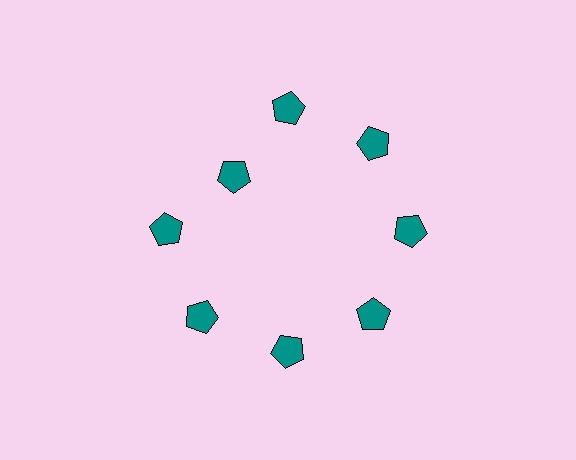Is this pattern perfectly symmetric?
No. The 8 teal pentagons are arranged in a ring, but one element near the 10 o'clock position is pulled inward toward the center, breaking the 8-fold rotational symmetry.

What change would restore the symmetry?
The symmetry would be restored by moving it outward, back onto the ring so that all 8 pentagons sit at equal angles and equal distance from the center.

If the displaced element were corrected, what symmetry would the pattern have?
It would have 8-fold rotational symmetry — the pattern would map onto itself every 45 degrees.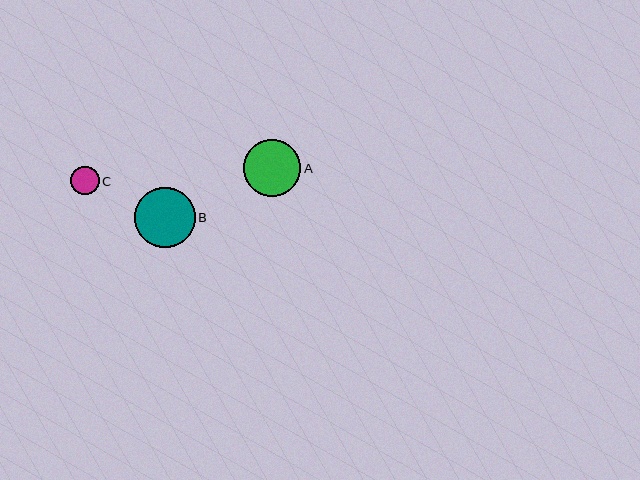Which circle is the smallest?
Circle C is the smallest with a size of approximately 28 pixels.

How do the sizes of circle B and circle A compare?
Circle B and circle A are approximately the same size.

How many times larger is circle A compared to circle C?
Circle A is approximately 2.0 times the size of circle C.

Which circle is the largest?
Circle B is the largest with a size of approximately 60 pixels.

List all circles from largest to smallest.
From largest to smallest: B, A, C.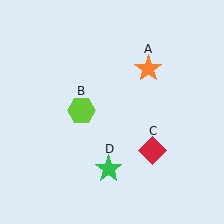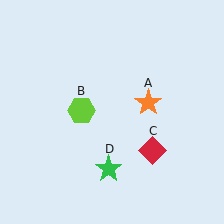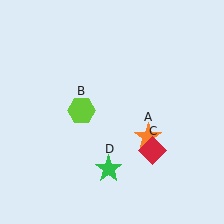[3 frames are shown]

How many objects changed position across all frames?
1 object changed position: orange star (object A).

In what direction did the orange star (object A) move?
The orange star (object A) moved down.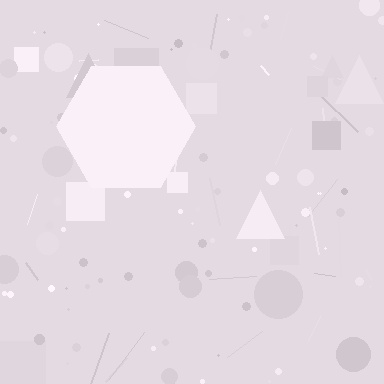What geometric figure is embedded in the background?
A hexagon is embedded in the background.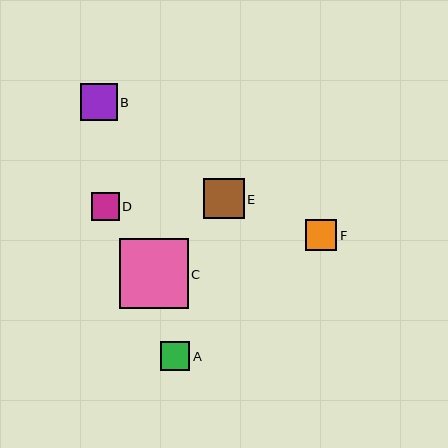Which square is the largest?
Square C is the largest with a size of approximately 69 pixels.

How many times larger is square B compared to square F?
Square B is approximately 1.2 times the size of square F.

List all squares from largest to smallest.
From largest to smallest: C, E, B, F, A, D.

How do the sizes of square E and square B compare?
Square E and square B are approximately the same size.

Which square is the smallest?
Square D is the smallest with a size of approximately 28 pixels.